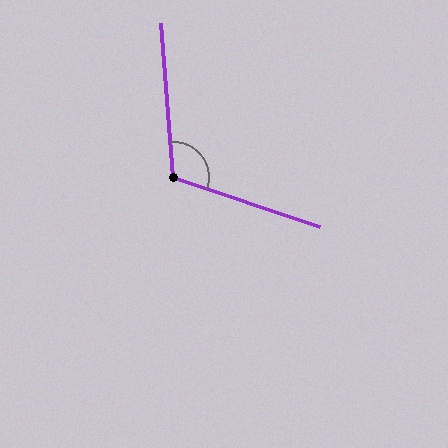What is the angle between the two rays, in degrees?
Approximately 113 degrees.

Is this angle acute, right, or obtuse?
It is obtuse.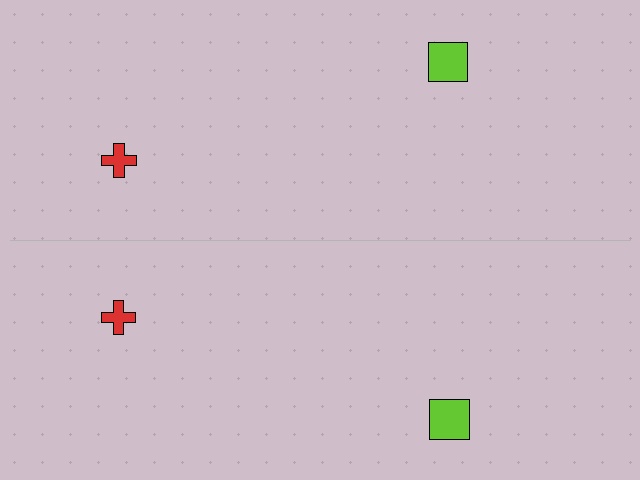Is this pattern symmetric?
Yes, this pattern has bilateral (reflection) symmetry.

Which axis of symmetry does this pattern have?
The pattern has a horizontal axis of symmetry running through the center of the image.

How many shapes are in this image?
There are 4 shapes in this image.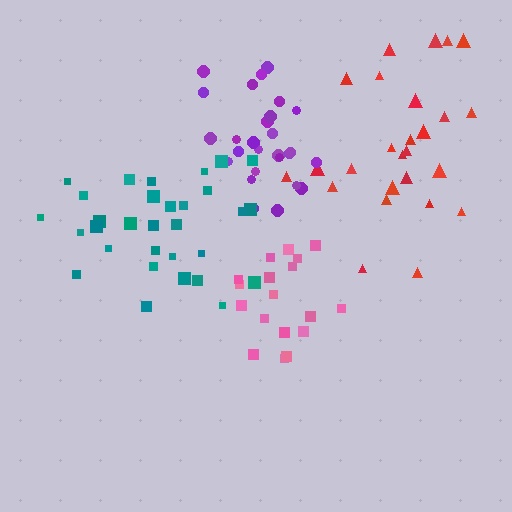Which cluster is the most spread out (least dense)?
Red.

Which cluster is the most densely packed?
Purple.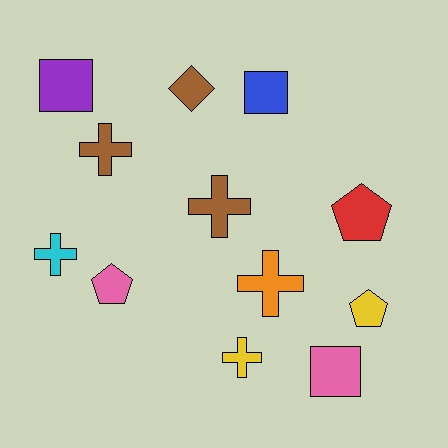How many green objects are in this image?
There are no green objects.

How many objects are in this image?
There are 12 objects.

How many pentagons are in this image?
There are 3 pentagons.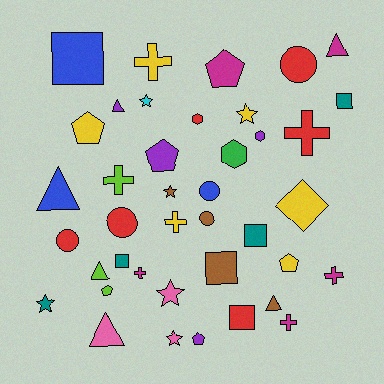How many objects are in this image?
There are 40 objects.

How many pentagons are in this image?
There are 6 pentagons.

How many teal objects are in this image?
There are 4 teal objects.